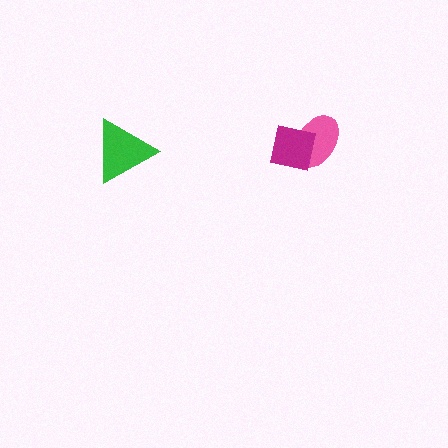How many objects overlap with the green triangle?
0 objects overlap with the green triangle.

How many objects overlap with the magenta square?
1 object overlaps with the magenta square.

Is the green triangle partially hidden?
No, no other shape covers it.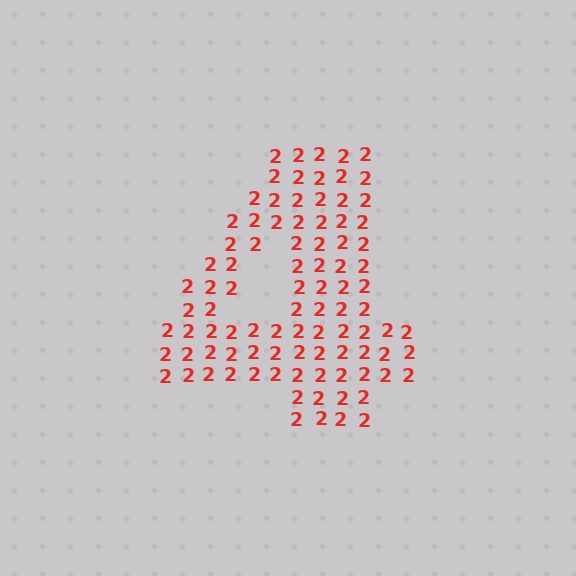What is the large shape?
The large shape is the digit 4.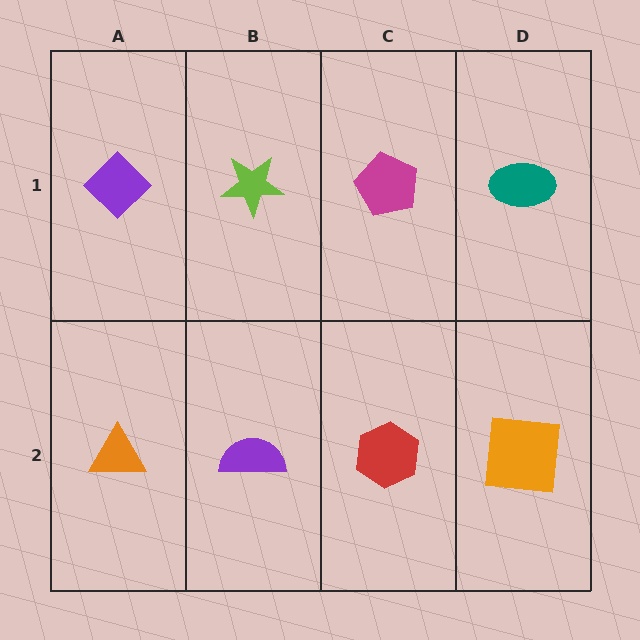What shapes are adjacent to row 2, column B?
A lime star (row 1, column B), an orange triangle (row 2, column A), a red hexagon (row 2, column C).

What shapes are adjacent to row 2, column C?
A magenta pentagon (row 1, column C), a purple semicircle (row 2, column B), an orange square (row 2, column D).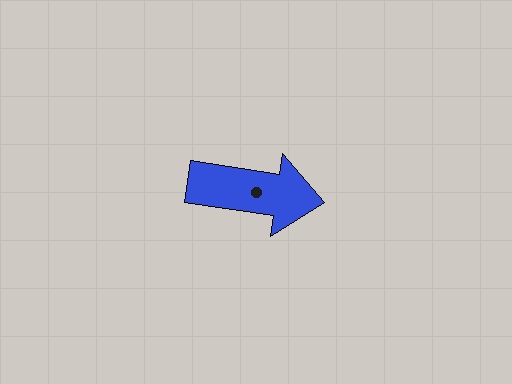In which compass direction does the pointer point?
East.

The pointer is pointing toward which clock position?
Roughly 3 o'clock.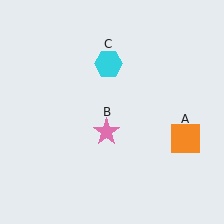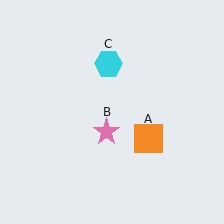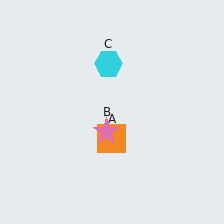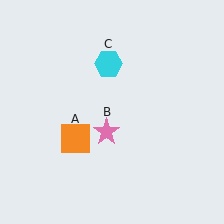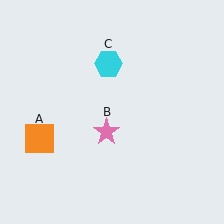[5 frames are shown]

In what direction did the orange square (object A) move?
The orange square (object A) moved left.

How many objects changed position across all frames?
1 object changed position: orange square (object A).